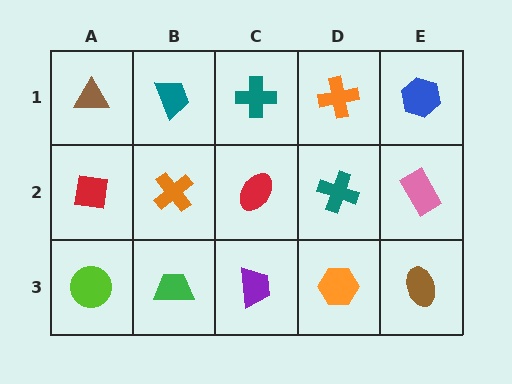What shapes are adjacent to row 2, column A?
A brown triangle (row 1, column A), a lime circle (row 3, column A), an orange cross (row 2, column B).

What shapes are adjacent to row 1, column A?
A red square (row 2, column A), a teal trapezoid (row 1, column B).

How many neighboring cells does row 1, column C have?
3.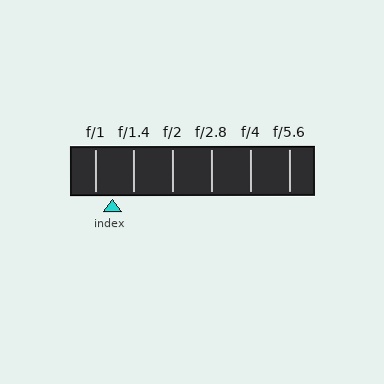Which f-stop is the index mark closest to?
The index mark is closest to f/1.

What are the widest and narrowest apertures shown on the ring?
The widest aperture shown is f/1 and the narrowest is f/5.6.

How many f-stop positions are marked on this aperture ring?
There are 6 f-stop positions marked.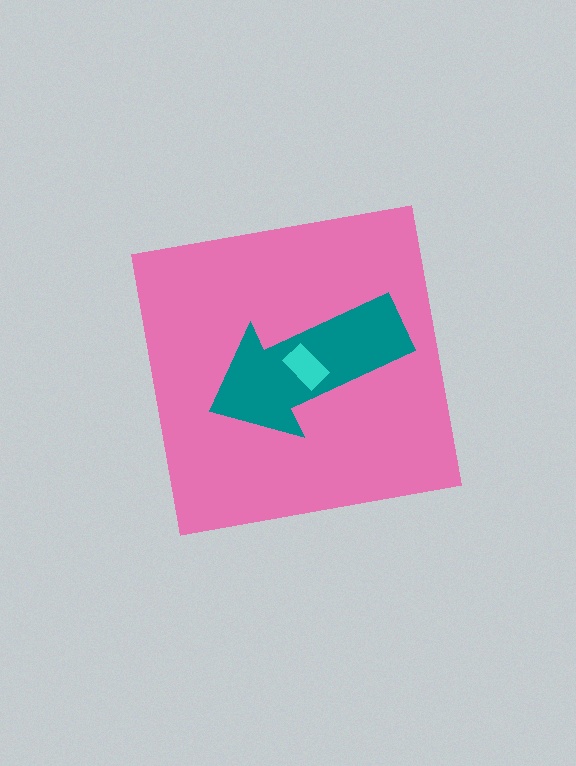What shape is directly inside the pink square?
The teal arrow.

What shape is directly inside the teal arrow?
The cyan rectangle.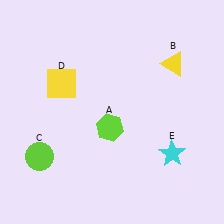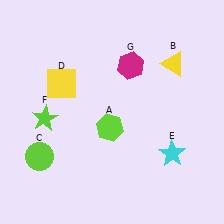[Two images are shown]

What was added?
A lime star (F), a magenta hexagon (G) were added in Image 2.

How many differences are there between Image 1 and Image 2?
There are 2 differences between the two images.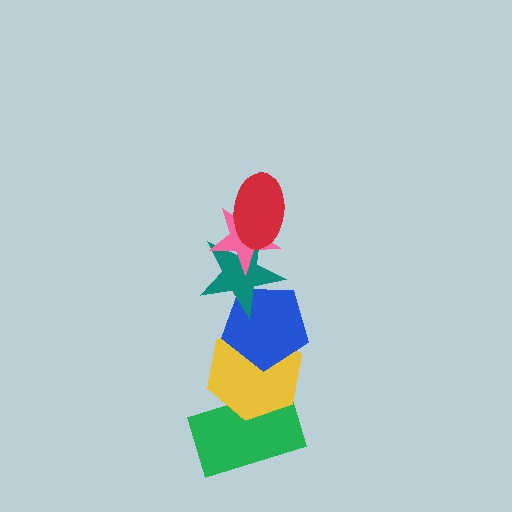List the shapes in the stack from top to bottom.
From top to bottom: the red ellipse, the pink star, the teal star, the blue pentagon, the yellow hexagon, the green rectangle.